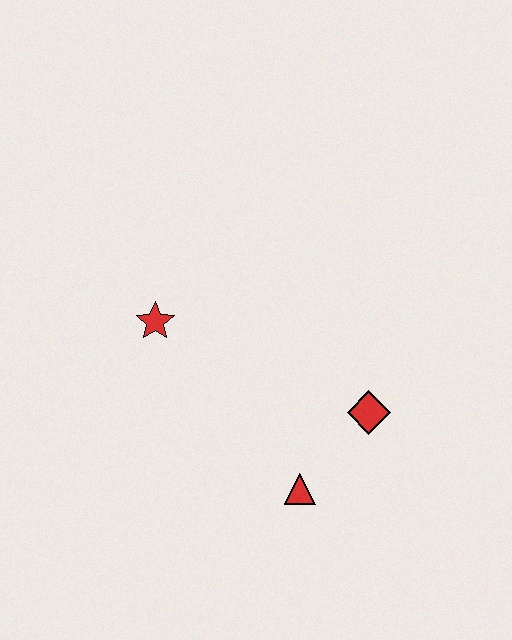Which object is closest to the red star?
The red triangle is closest to the red star.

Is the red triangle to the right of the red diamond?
No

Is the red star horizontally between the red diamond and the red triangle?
No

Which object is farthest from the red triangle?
The red star is farthest from the red triangle.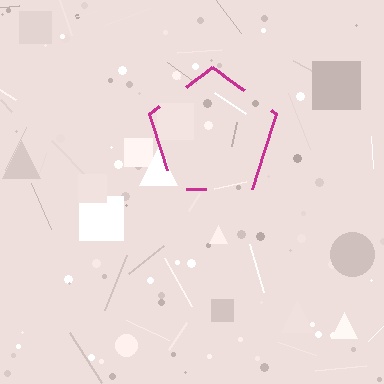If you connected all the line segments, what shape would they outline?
They would outline a pentagon.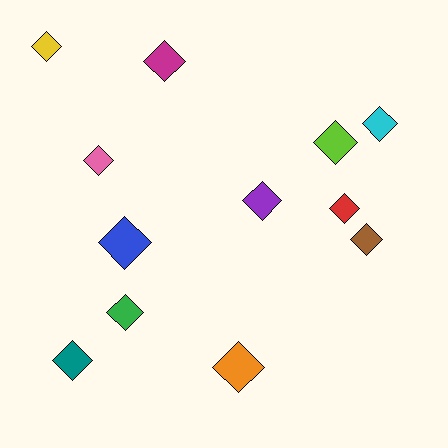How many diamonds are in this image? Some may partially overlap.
There are 12 diamonds.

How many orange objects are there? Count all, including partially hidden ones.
There is 1 orange object.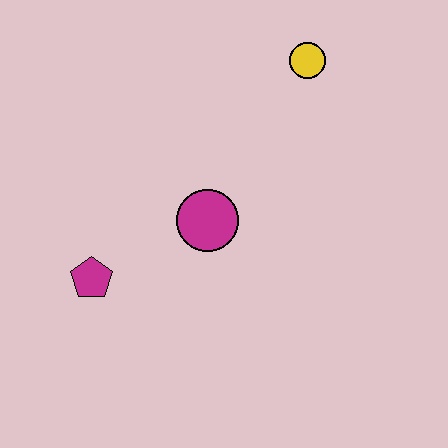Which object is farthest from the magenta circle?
The yellow circle is farthest from the magenta circle.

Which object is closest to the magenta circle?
The magenta pentagon is closest to the magenta circle.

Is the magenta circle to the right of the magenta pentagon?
Yes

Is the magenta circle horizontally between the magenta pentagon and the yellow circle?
Yes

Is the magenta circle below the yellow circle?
Yes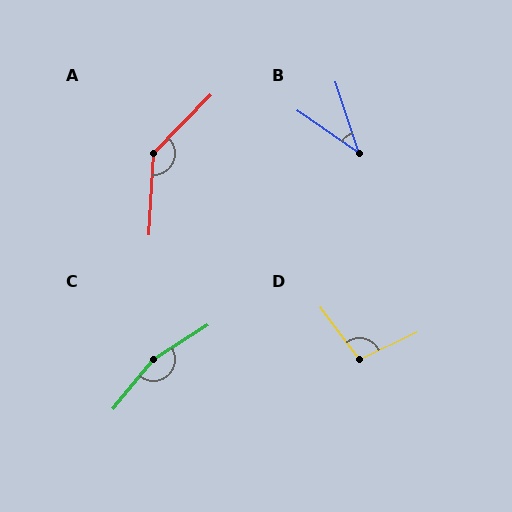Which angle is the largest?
C, at approximately 161 degrees.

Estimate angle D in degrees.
Approximately 101 degrees.